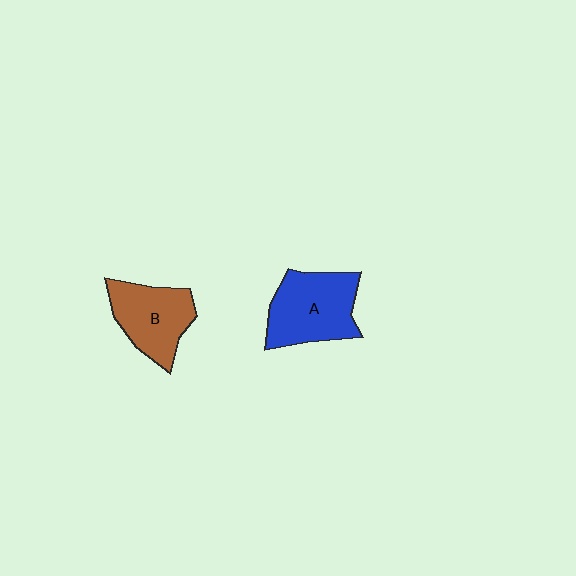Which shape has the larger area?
Shape A (blue).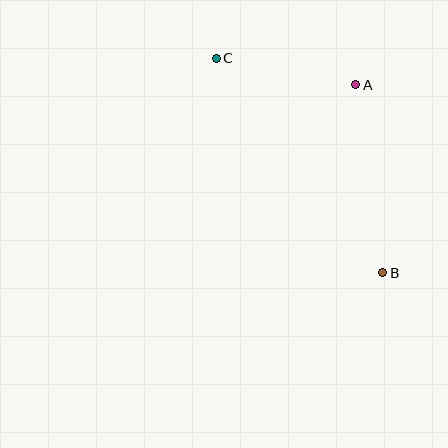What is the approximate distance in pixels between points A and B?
The distance between A and B is approximately 190 pixels.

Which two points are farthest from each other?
Points B and C are farthest from each other.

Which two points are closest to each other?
Points A and C are closest to each other.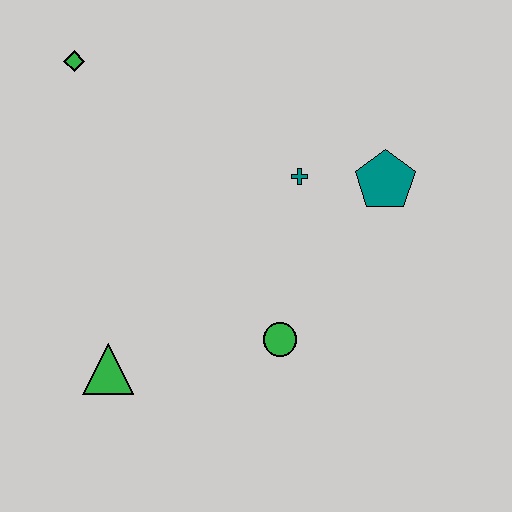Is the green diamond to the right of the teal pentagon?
No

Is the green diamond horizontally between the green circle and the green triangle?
No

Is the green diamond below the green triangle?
No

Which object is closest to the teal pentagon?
The teal cross is closest to the teal pentagon.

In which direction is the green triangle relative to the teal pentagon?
The green triangle is to the left of the teal pentagon.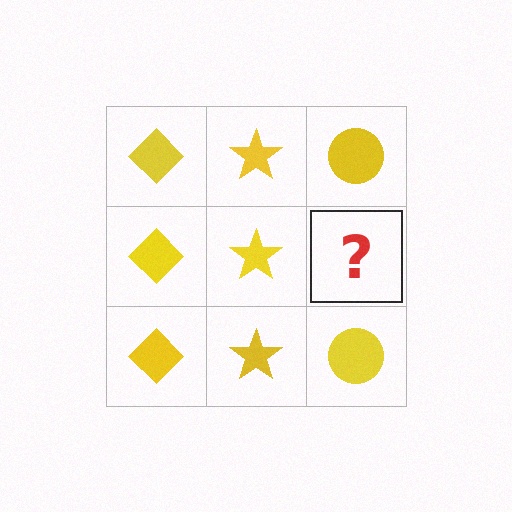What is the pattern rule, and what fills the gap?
The rule is that each column has a consistent shape. The gap should be filled with a yellow circle.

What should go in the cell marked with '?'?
The missing cell should contain a yellow circle.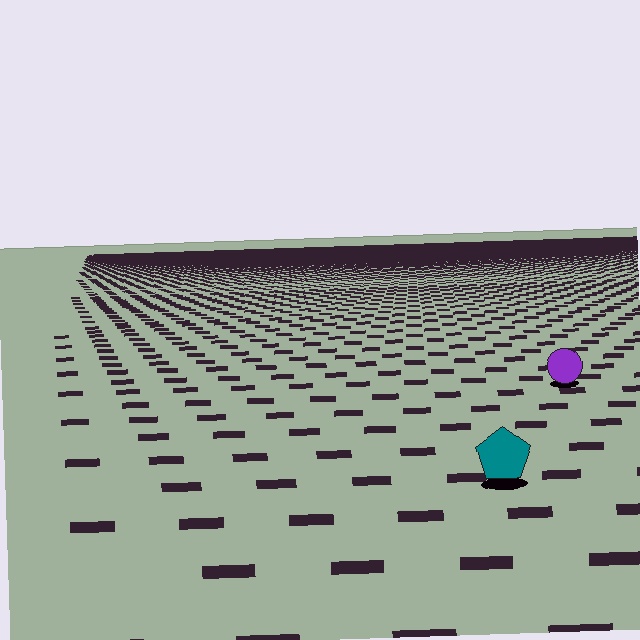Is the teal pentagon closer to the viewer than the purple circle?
Yes. The teal pentagon is closer — you can tell from the texture gradient: the ground texture is coarser near it.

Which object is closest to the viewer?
The teal pentagon is closest. The texture marks near it are larger and more spread out.